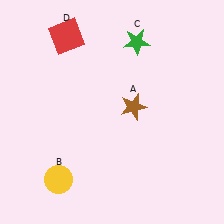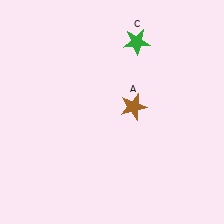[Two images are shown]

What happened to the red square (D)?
The red square (D) was removed in Image 2. It was in the top-left area of Image 1.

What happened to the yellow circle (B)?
The yellow circle (B) was removed in Image 2. It was in the bottom-left area of Image 1.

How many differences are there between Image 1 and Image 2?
There are 2 differences between the two images.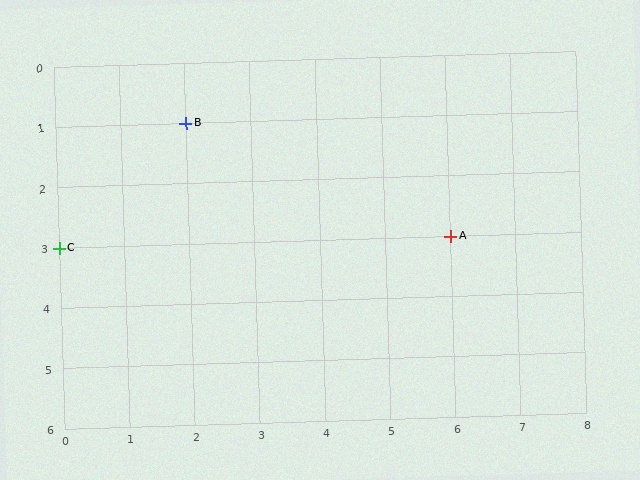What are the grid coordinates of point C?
Point C is at grid coordinates (0, 3).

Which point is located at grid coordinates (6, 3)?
Point A is at (6, 3).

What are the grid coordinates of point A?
Point A is at grid coordinates (6, 3).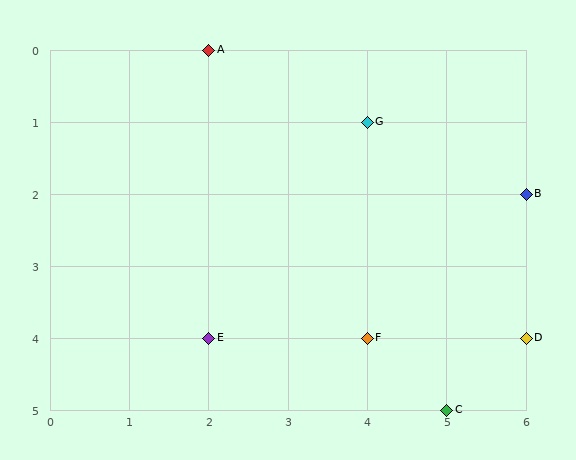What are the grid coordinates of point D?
Point D is at grid coordinates (6, 4).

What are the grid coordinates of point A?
Point A is at grid coordinates (2, 0).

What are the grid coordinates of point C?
Point C is at grid coordinates (5, 5).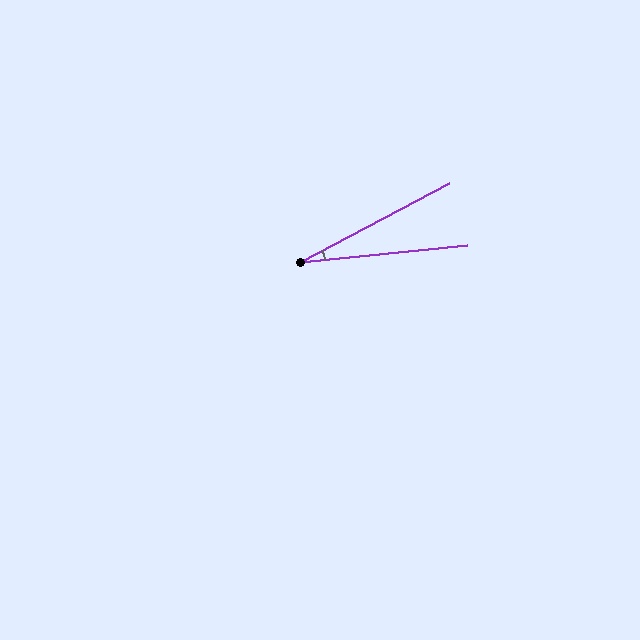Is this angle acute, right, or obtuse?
It is acute.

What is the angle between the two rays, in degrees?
Approximately 22 degrees.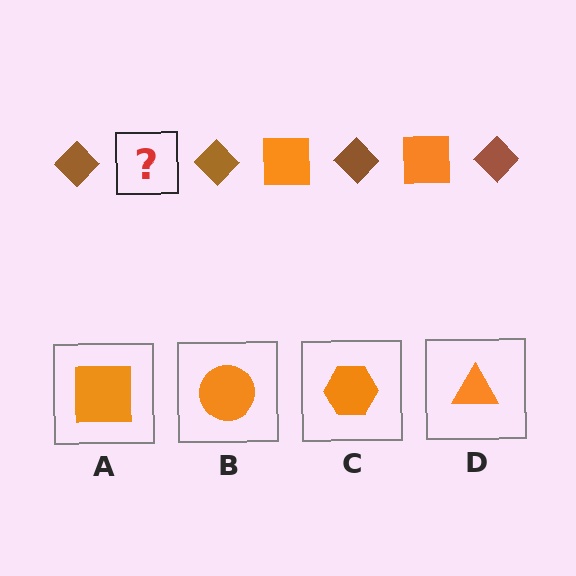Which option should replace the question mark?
Option A.